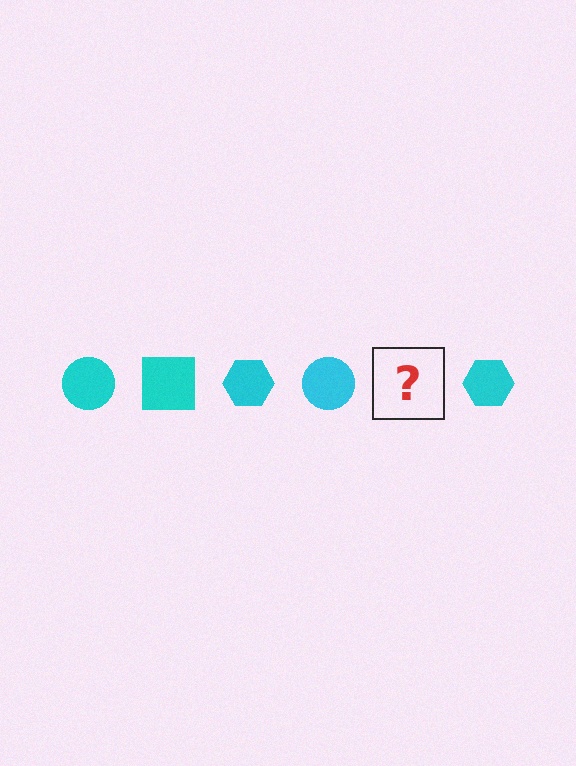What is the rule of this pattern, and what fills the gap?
The rule is that the pattern cycles through circle, square, hexagon shapes in cyan. The gap should be filled with a cyan square.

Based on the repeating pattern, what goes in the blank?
The blank should be a cyan square.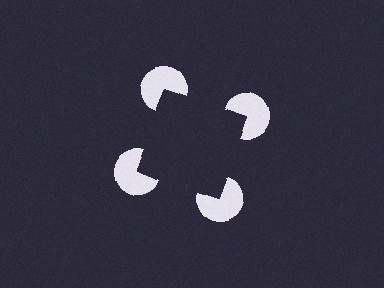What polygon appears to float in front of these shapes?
An illusory square — its edges are inferred from the aligned wedge cuts in the pac-man discs, not physically drawn.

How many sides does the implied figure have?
4 sides.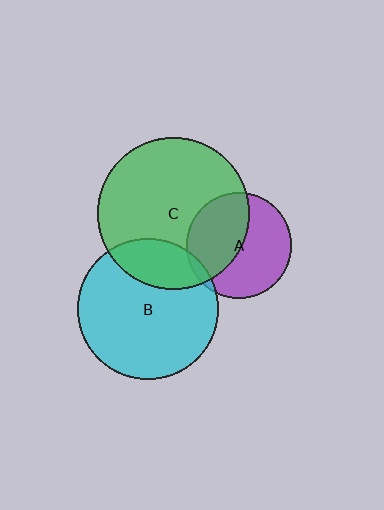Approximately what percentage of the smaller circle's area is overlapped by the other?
Approximately 5%.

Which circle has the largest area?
Circle C (green).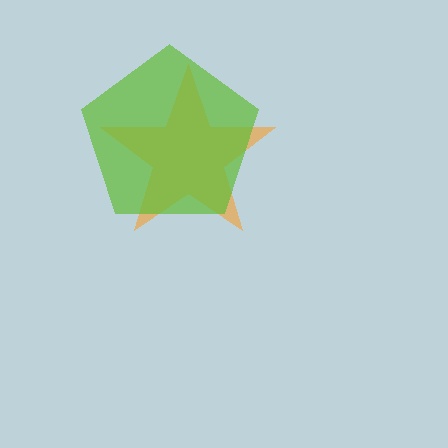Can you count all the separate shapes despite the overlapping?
Yes, there are 2 separate shapes.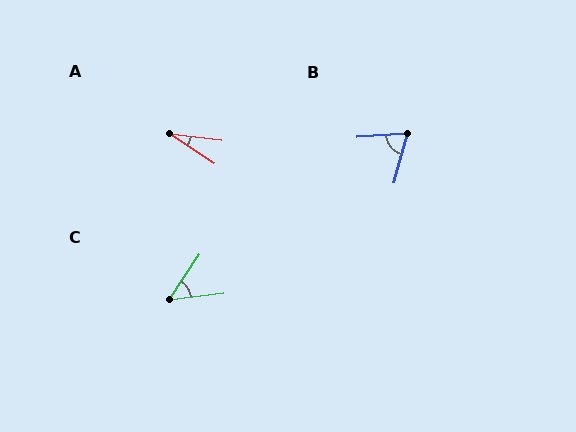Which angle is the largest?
B, at approximately 70 degrees.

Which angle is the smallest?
A, at approximately 26 degrees.